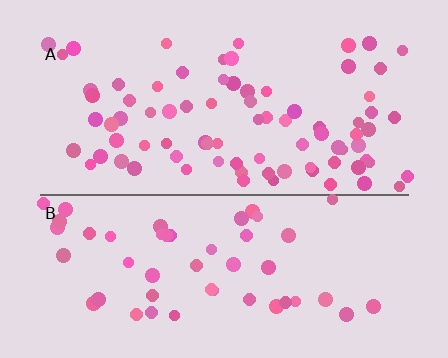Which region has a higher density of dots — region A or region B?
A (the top).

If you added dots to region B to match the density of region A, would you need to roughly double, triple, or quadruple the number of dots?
Approximately double.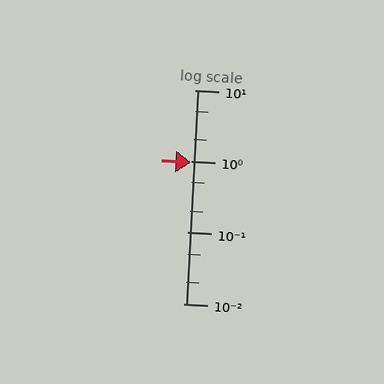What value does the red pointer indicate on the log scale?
The pointer indicates approximately 0.96.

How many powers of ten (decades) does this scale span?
The scale spans 3 decades, from 0.01 to 10.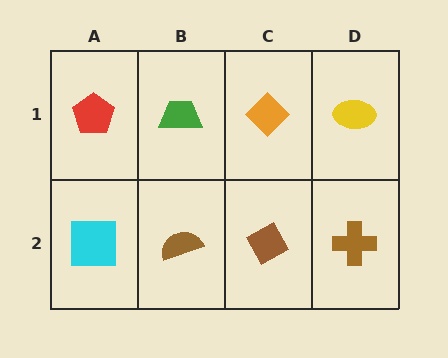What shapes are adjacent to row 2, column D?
A yellow ellipse (row 1, column D), a brown diamond (row 2, column C).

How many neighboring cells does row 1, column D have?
2.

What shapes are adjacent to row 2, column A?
A red pentagon (row 1, column A), a brown semicircle (row 2, column B).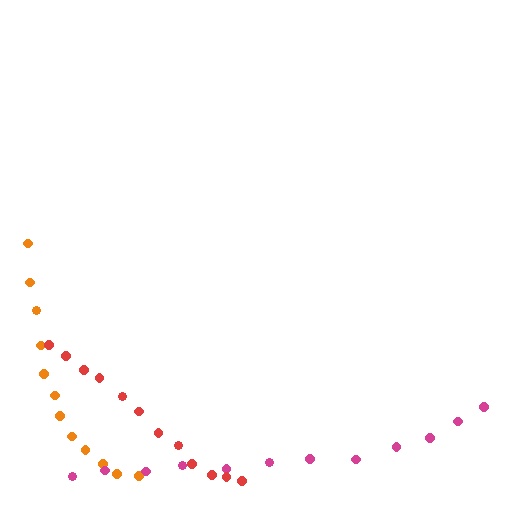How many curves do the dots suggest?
There are 3 distinct paths.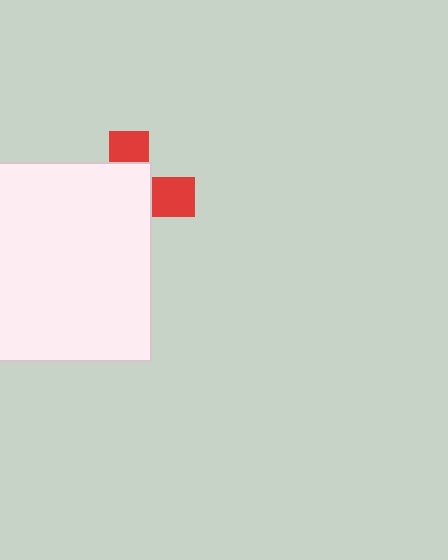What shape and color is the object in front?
The object in front is a white square.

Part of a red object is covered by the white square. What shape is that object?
It is a cross.